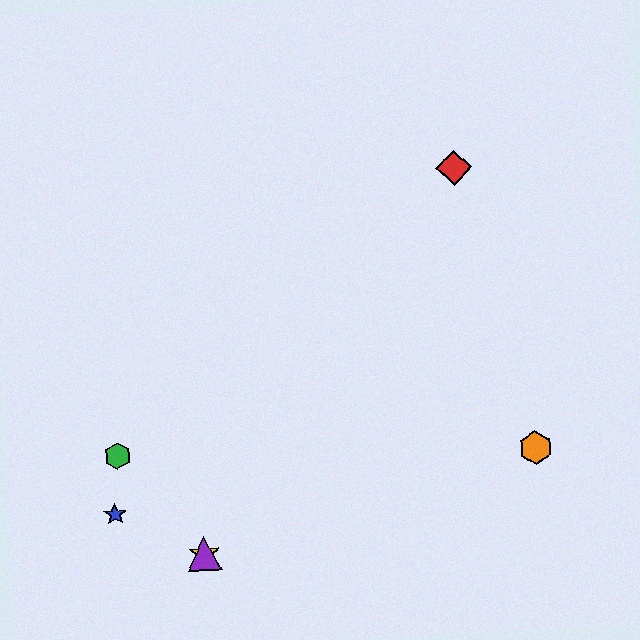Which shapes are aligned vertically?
The yellow star, the purple triangle are aligned vertically.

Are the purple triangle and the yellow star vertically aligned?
Yes, both are at x≈204.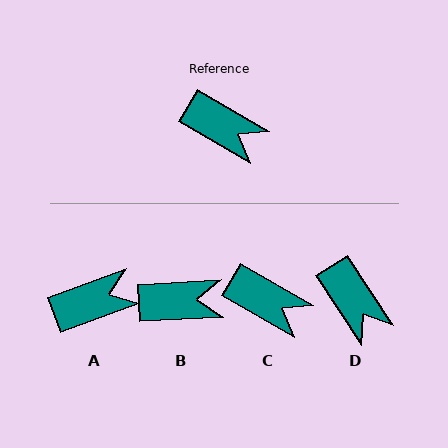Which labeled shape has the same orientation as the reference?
C.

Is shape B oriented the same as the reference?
No, it is off by about 33 degrees.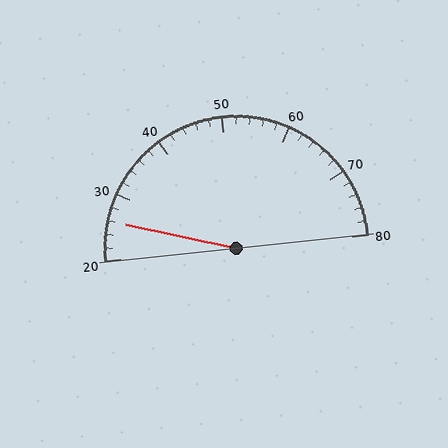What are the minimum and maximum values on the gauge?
The gauge ranges from 20 to 80.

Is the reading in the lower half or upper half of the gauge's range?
The reading is in the lower half of the range (20 to 80).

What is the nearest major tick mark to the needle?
The nearest major tick mark is 30.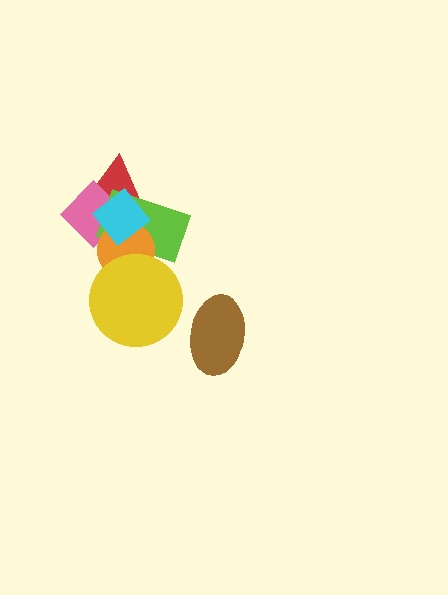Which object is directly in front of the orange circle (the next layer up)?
The cyan diamond is directly in front of the orange circle.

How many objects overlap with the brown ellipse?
0 objects overlap with the brown ellipse.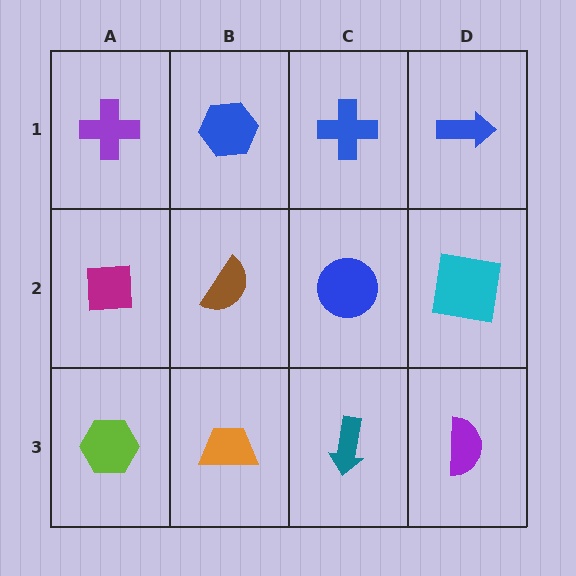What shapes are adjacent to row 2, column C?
A blue cross (row 1, column C), a teal arrow (row 3, column C), a brown semicircle (row 2, column B), a cyan square (row 2, column D).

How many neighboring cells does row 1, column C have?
3.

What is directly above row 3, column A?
A magenta square.